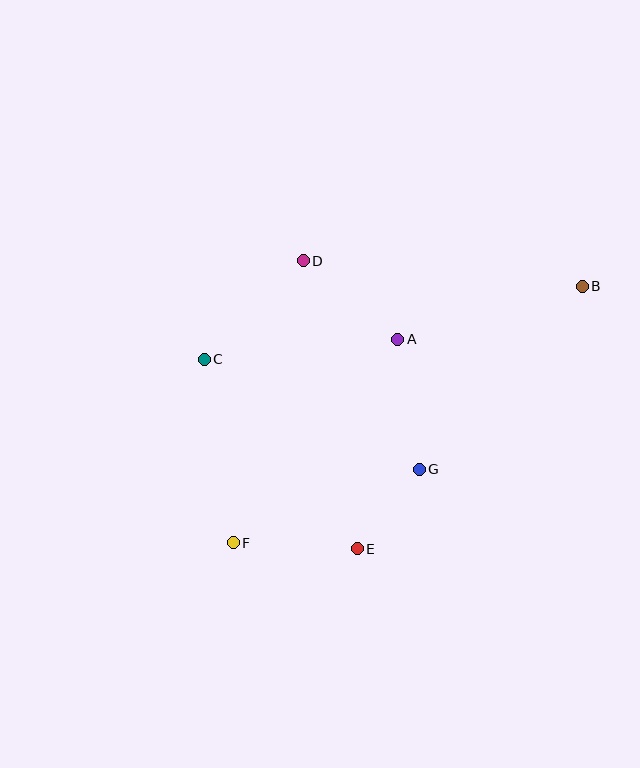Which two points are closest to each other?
Points E and G are closest to each other.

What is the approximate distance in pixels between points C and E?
The distance between C and E is approximately 244 pixels.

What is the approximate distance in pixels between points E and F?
The distance between E and F is approximately 124 pixels.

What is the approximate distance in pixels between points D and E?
The distance between D and E is approximately 293 pixels.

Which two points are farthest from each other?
Points B and F are farthest from each other.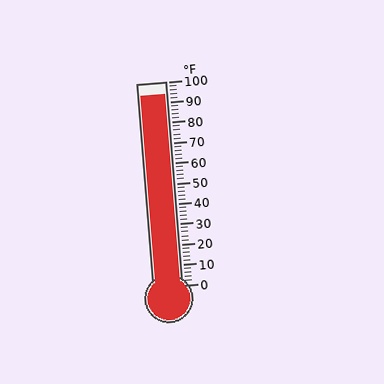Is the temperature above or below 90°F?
The temperature is above 90°F.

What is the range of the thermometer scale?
The thermometer scale ranges from 0°F to 100°F.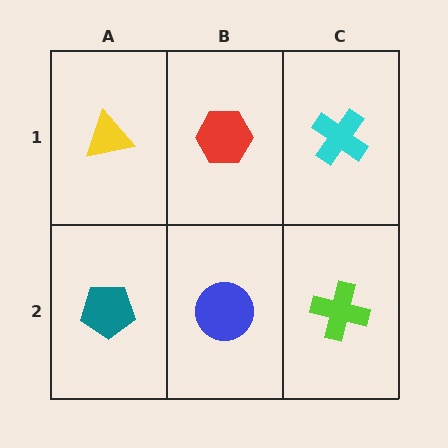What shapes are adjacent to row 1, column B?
A blue circle (row 2, column B), a yellow triangle (row 1, column A), a cyan cross (row 1, column C).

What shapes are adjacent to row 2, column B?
A red hexagon (row 1, column B), a teal pentagon (row 2, column A), a lime cross (row 2, column C).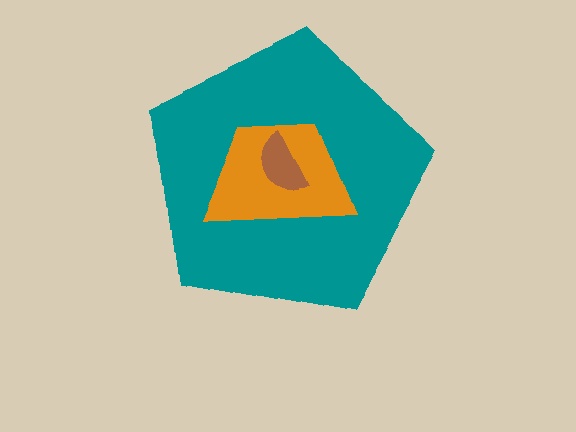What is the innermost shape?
The brown semicircle.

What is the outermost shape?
The teal pentagon.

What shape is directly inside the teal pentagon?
The orange trapezoid.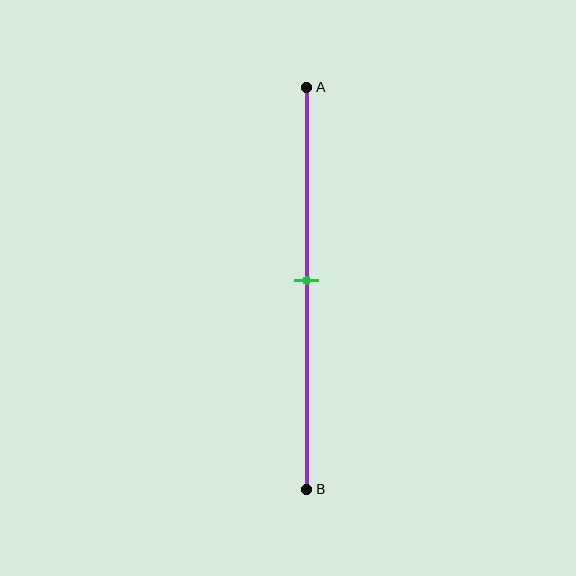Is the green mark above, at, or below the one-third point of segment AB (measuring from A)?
The green mark is below the one-third point of segment AB.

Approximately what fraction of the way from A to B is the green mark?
The green mark is approximately 50% of the way from A to B.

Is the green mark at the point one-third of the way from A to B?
No, the mark is at about 50% from A, not at the 33% one-third point.